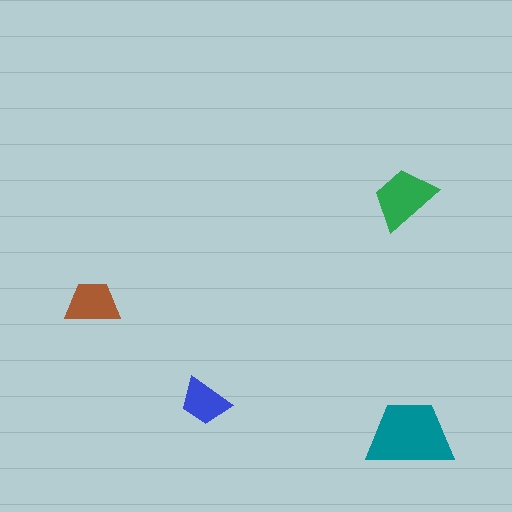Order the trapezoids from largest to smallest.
the teal one, the green one, the brown one, the blue one.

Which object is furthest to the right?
The teal trapezoid is rightmost.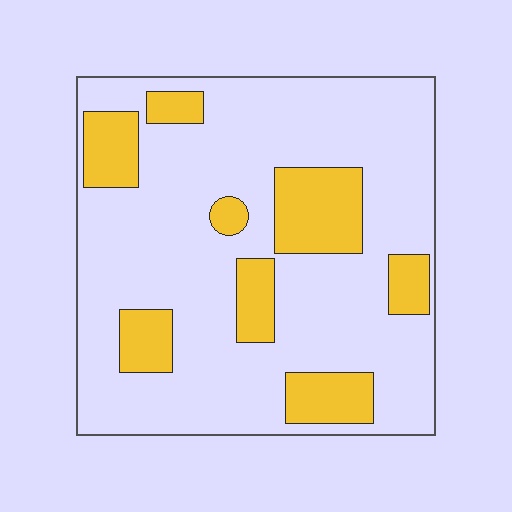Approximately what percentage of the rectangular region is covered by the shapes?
Approximately 25%.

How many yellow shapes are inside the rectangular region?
8.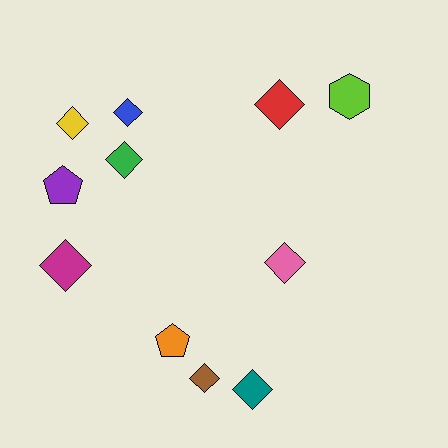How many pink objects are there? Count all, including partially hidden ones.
There is 1 pink object.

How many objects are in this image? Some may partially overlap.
There are 11 objects.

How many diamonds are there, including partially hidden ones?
There are 8 diamonds.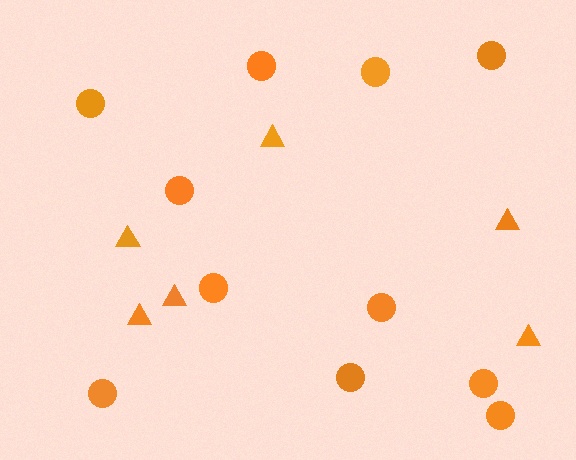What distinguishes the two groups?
There are 2 groups: one group of triangles (6) and one group of circles (11).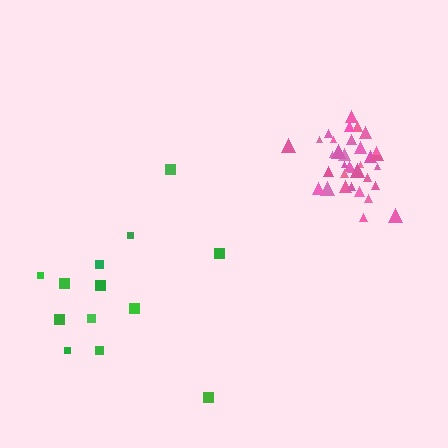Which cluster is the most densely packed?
Pink.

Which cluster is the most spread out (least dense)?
Green.